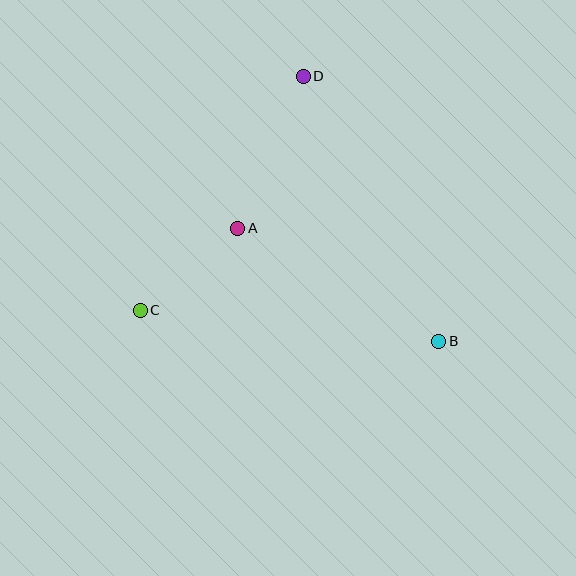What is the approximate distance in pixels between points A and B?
The distance between A and B is approximately 231 pixels.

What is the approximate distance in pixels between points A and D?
The distance between A and D is approximately 165 pixels.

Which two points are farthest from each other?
Points B and C are farthest from each other.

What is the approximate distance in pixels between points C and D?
The distance between C and D is approximately 285 pixels.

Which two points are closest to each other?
Points A and C are closest to each other.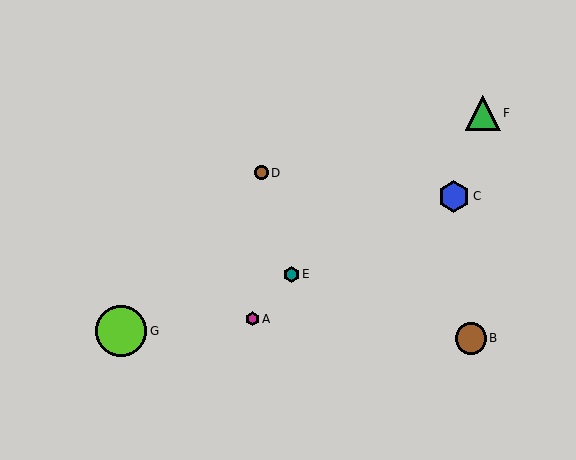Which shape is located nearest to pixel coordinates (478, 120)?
The green triangle (labeled F) at (483, 113) is nearest to that location.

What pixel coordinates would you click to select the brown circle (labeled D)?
Click at (261, 173) to select the brown circle D.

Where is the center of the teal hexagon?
The center of the teal hexagon is at (291, 274).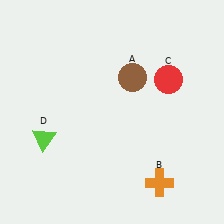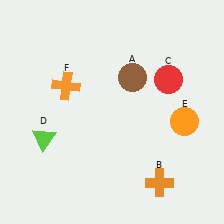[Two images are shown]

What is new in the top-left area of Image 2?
An orange cross (F) was added in the top-left area of Image 2.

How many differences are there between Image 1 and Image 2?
There are 2 differences between the two images.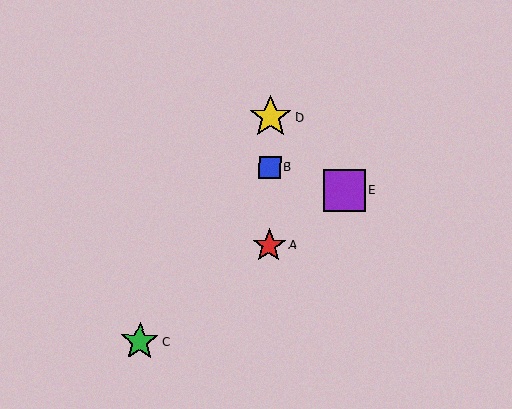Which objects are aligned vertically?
Objects A, B, D are aligned vertically.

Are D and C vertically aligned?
No, D is at x≈271 and C is at x≈140.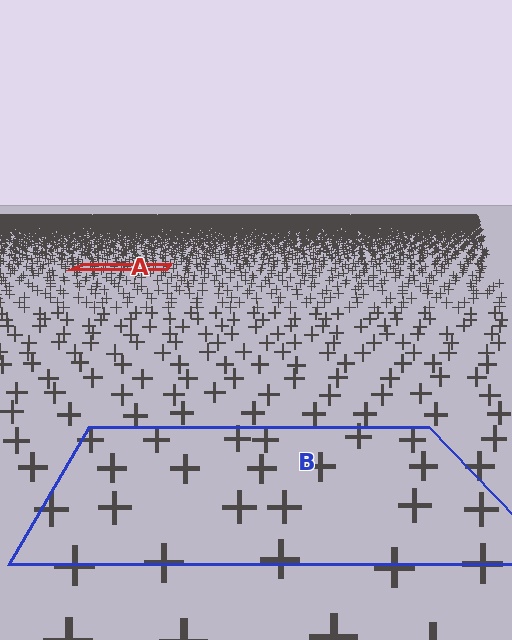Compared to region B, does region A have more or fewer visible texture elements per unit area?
Region A has more texture elements per unit area — they are packed more densely because it is farther away.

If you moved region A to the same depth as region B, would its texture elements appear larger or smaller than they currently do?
They would appear larger. At a closer depth, the same texture elements are projected at a bigger on-screen size.